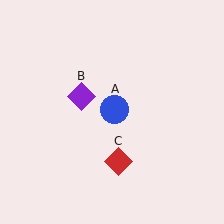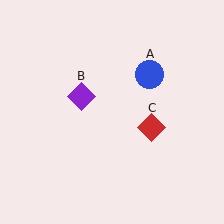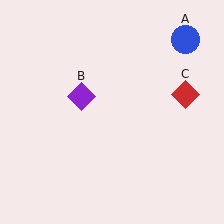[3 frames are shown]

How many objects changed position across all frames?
2 objects changed position: blue circle (object A), red diamond (object C).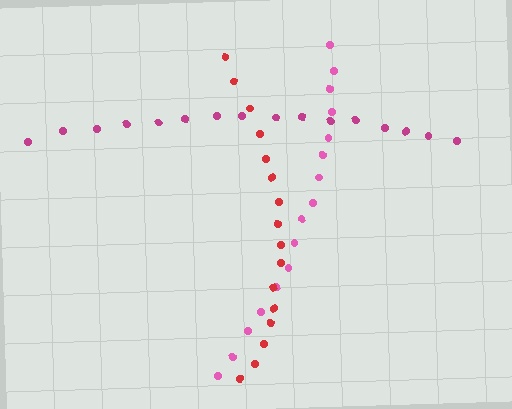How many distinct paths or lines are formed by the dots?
There are 3 distinct paths.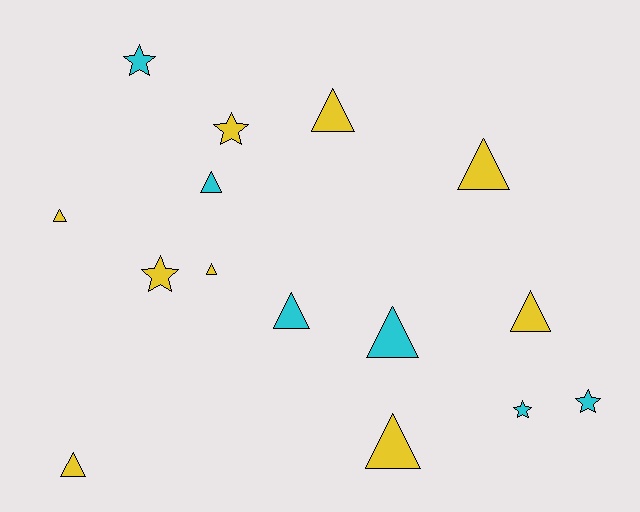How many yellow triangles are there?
There are 7 yellow triangles.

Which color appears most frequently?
Yellow, with 9 objects.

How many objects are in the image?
There are 15 objects.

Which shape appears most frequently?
Triangle, with 10 objects.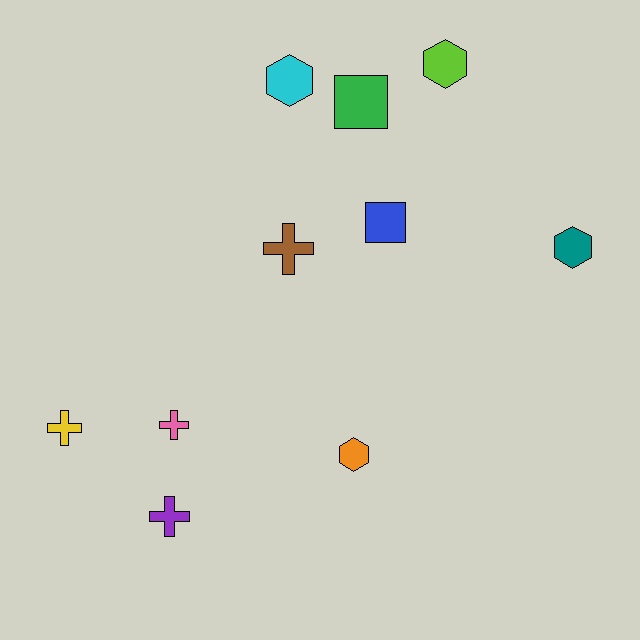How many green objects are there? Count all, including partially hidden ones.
There is 1 green object.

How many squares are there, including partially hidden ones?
There are 2 squares.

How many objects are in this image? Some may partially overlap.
There are 10 objects.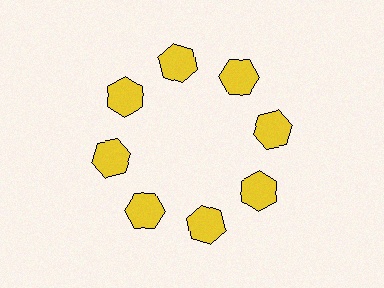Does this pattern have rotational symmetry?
Yes, this pattern has 8-fold rotational symmetry. It looks the same after rotating 45 degrees around the center.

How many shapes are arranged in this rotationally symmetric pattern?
There are 8 shapes, arranged in 8 groups of 1.